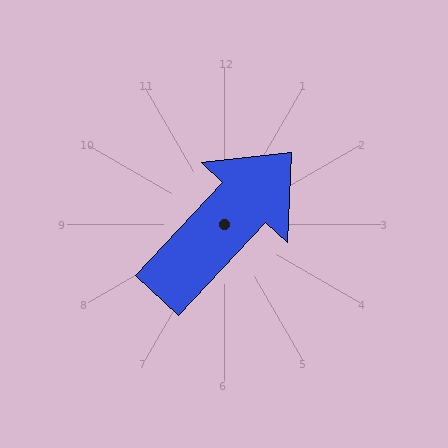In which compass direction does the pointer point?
Northeast.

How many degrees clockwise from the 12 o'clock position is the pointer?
Approximately 43 degrees.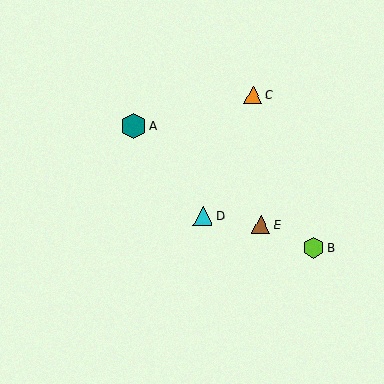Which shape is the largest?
The teal hexagon (labeled A) is the largest.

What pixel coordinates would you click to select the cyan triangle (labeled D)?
Click at (203, 216) to select the cyan triangle D.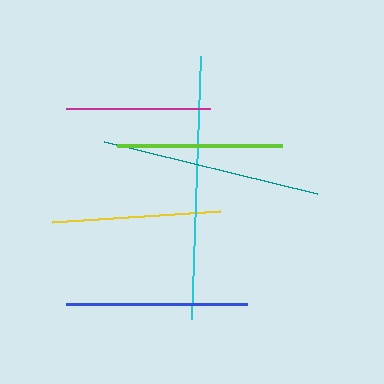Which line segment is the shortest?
The magenta line is the shortest at approximately 143 pixels.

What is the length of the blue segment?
The blue segment is approximately 181 pixels long.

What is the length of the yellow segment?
The yellow segment is approximately 169 pixels long.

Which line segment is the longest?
The cyan line is the longest at approximately 263 pixels.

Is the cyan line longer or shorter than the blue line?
The cyan line is longer than the blue line.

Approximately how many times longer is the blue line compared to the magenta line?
The blue line is approximately 1.3 times the length of the magenta line.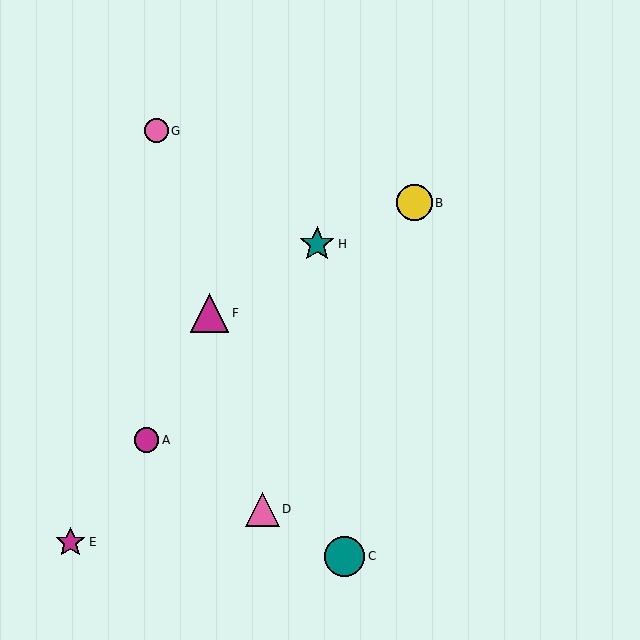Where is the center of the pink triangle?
The center of the pink triangle is at (263, 509).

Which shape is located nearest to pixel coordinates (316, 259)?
The teal star (labeled H) at (317, 244) is nearest to that location.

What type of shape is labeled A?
Shape A is a magenta circle.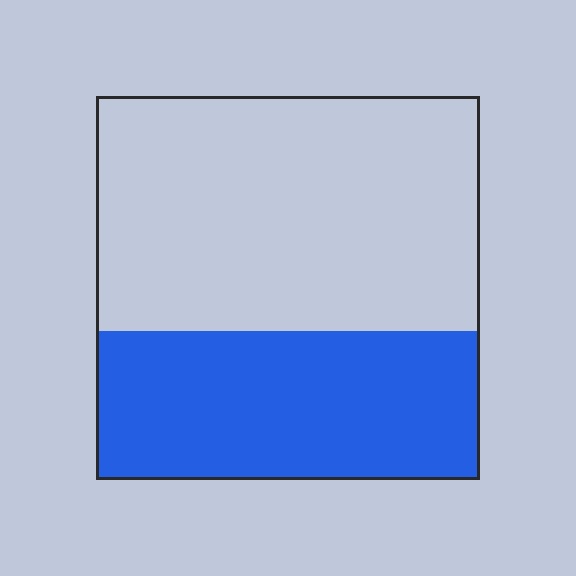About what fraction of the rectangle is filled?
About two fifths (2/5).